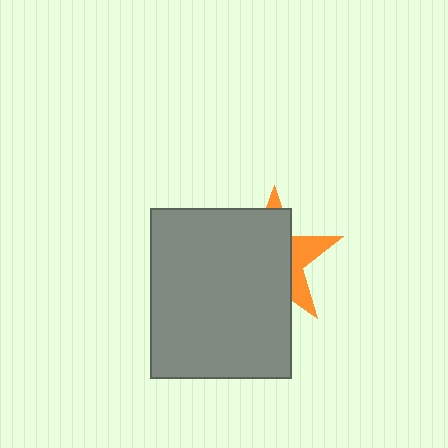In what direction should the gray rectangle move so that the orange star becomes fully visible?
The gray rectangle should move left. That is the shortest direction to clear the overlap and leave the orange star fully visible.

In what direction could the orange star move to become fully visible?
The orange star could move right. That would shift it out from behind the gray rectangle entirely.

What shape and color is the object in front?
The object in front is a gray rectangle.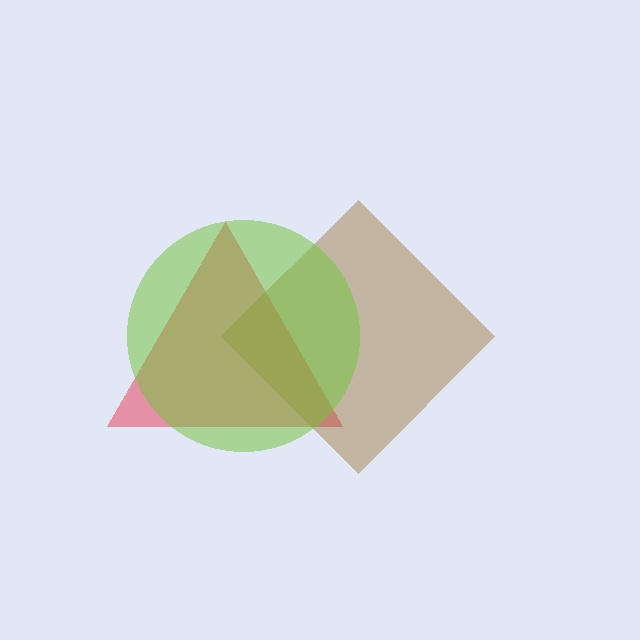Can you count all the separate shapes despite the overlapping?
Yes, there are 3 separate shapes.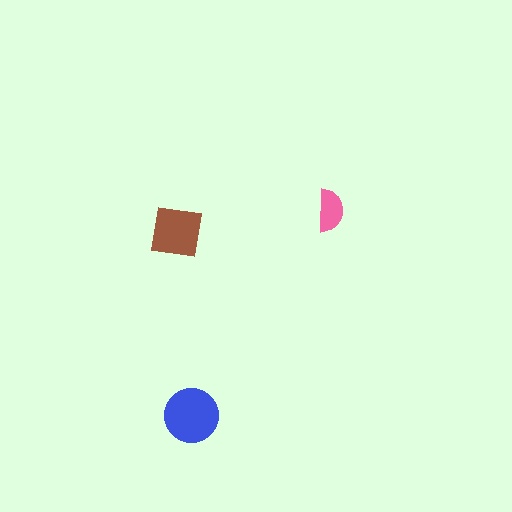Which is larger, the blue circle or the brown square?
The blue circle.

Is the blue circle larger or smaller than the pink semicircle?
Larger.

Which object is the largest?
The blue circle.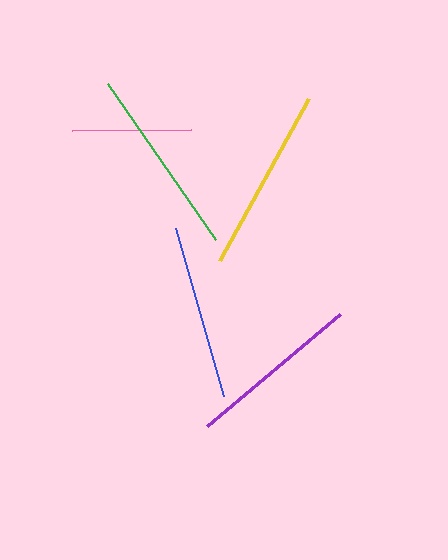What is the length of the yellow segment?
The yellow segment is approximately 185 pixels long.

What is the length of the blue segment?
The blue segment is approximately 174 pixels long.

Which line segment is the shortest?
The pink line is the shortest at approximately 118 pixels.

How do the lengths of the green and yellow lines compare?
The green and yellow lines are approximately the same length.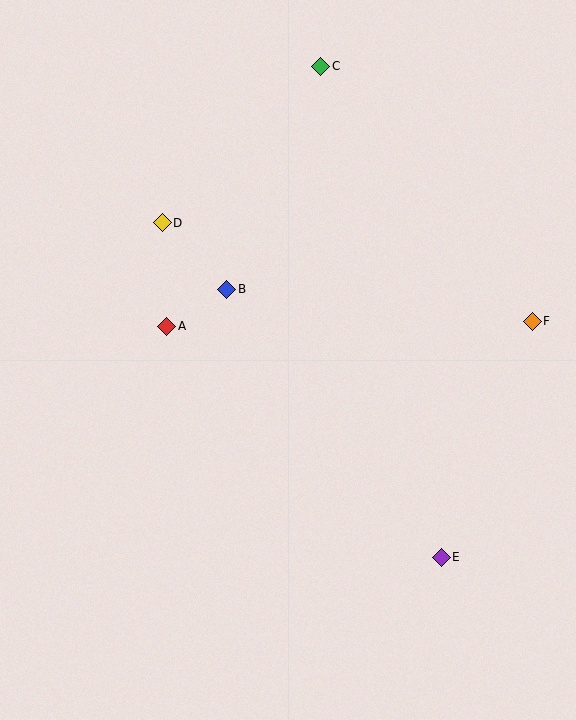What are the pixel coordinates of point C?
Point C is at (321, 66).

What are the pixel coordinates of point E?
Point E is at (441, 557).